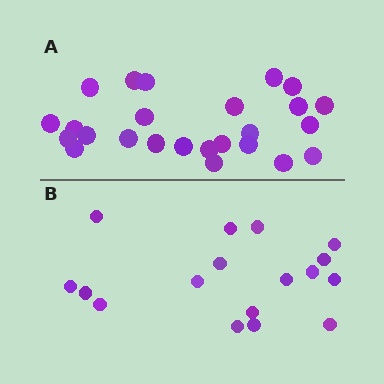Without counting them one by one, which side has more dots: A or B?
Region A (the top region) has more dots.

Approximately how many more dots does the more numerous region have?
Region A has roughly 8 or so more dots than region B.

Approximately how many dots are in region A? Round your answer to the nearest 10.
About 20 dots. (The exact count is 25, which rounds to 20.)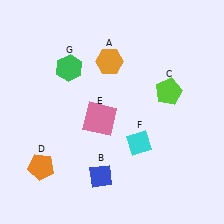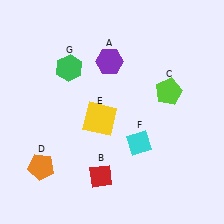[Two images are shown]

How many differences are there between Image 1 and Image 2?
There are 3 differences between the two images.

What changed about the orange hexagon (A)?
In Image 1, A is orange. In Image 2, it changed to purple.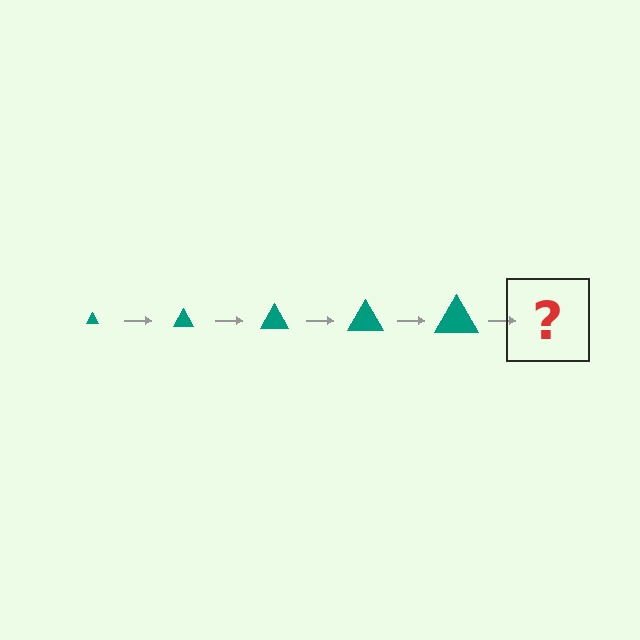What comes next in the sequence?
The next element should be a teal triangle, larger than the previous one.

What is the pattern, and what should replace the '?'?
The pattern is that the triangle gets progressively larger each step. The '?' should be a teal triangle, larger than the previous one.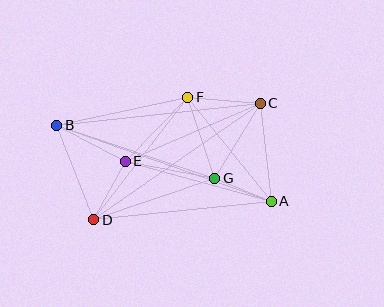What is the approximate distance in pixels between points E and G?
The distance between E and G is approximately 91 pixels.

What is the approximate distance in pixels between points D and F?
The distance between D and F is approximately 155 pixels.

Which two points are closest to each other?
Points A and G are closest to each other.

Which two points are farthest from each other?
Points A and B are farthest from each other.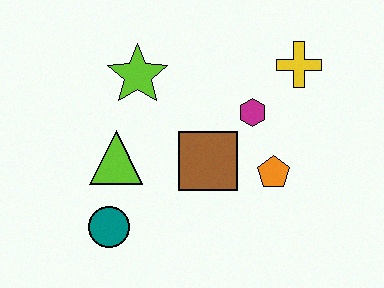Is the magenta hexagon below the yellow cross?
Yes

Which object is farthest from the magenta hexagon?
The teal circle is farthest from the magenta hexagon.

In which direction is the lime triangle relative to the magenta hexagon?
The lime triangle is to the left of the magenta hexagon.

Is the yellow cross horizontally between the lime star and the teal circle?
No